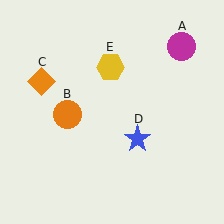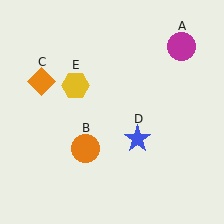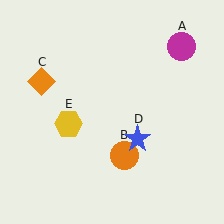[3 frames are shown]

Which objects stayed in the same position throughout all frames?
Magenta circle (object A) and orange diamond (object C) and blue star (object D) remained stationary.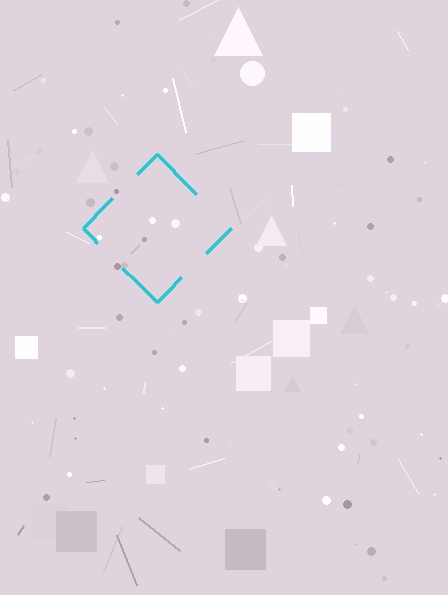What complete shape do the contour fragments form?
The contour fragments form a diamond.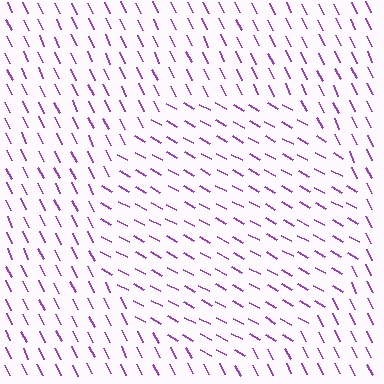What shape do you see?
I see a circle.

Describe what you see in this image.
The image is filled with small purple line segments. A circle region in the image has lines oriented differently from the surrounding lines, creating a visible texture boundary.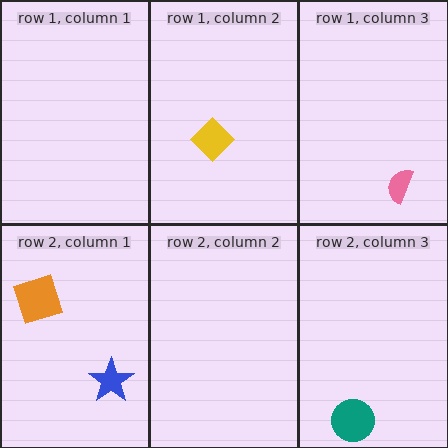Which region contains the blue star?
The row 2, column 1 region.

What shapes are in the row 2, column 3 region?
The teal circle.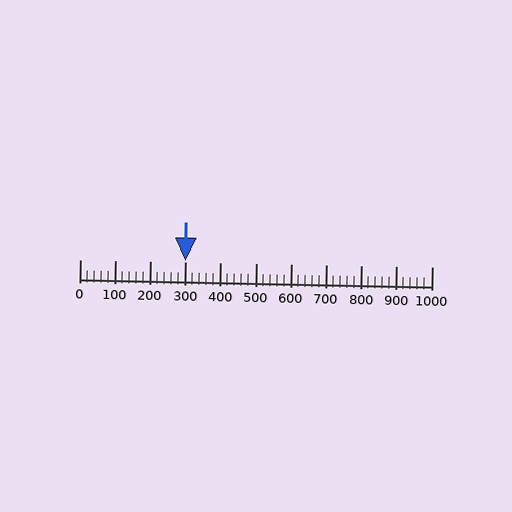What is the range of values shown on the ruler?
The ruler shows values from 0 to 1000.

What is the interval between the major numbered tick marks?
The major tick marks are spaced 100 units apart.